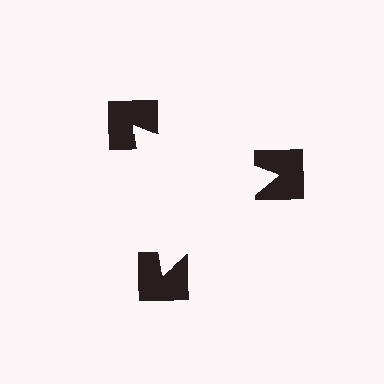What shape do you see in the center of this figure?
An illusory triangle — its edges are inferred from the aligned wedge cuts in the notched squares, not physically drawn.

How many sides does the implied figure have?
3 sides.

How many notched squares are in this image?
There are 3 — one at each vertex of the illusory triangle.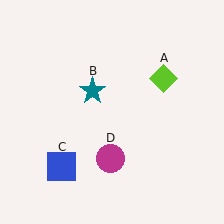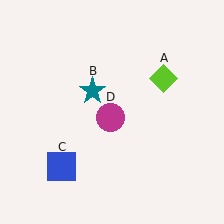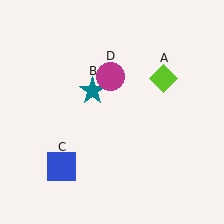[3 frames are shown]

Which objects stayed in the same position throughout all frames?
Lime diamond (object A) and teal star (object B) and blue square (object C) remained stationary.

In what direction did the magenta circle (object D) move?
The magenta circle (object D) moved up.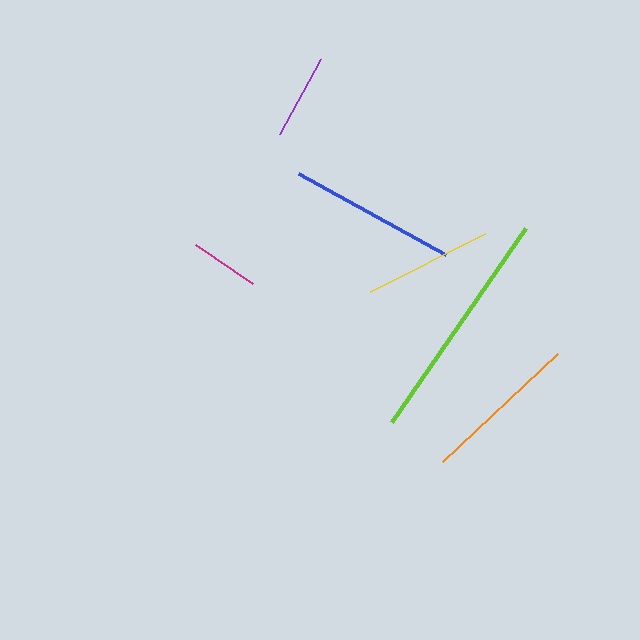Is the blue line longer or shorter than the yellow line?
The blue line is longer than the yellow line.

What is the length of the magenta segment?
The magenta segment is approximately 69 pixels long.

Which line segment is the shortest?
The magenta line is the shortest at approximately 69 pixels.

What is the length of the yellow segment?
The yellow segment is approximately 129 pixels long.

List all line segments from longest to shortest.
From longest to shortest: lime, blue, orange, yellow, purple, magenta.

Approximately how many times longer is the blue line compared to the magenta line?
The blue line is approximately 2.4 times the length of the magenta line.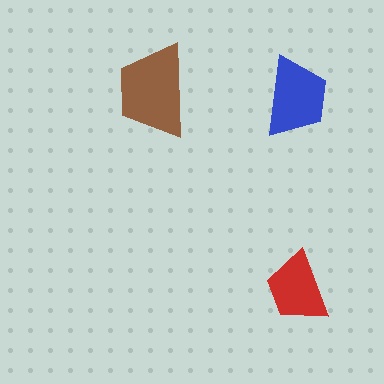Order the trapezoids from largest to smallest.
the brown one, the blue one, the red one.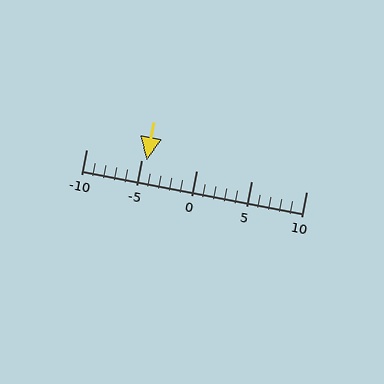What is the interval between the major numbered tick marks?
The major tick marks are spaced 5 units apart.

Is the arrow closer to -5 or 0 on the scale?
The arrow is closer to -5.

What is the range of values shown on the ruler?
The ruler shows values from -10 to 10.